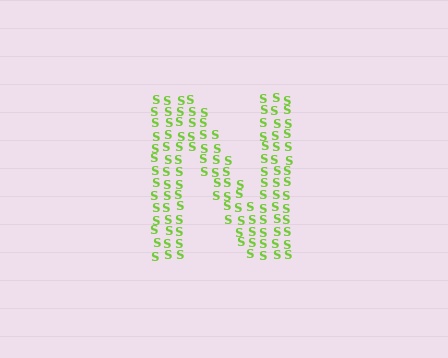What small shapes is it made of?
It is made of small letter S's.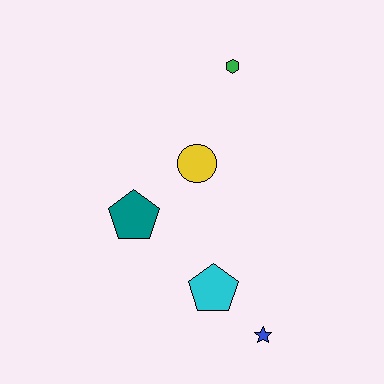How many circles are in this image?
There is 1 circle.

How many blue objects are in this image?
There is 1 blue object.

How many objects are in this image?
There are 5 objects.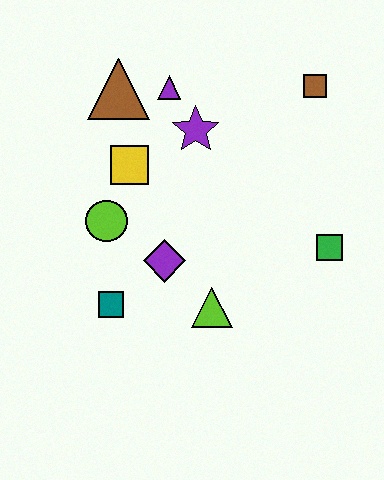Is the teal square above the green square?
No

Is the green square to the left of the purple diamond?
No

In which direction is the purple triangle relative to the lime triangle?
The purple triangle is above the lime triangle.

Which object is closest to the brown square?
The purple star is closest to the brown square.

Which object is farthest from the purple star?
The teal square is farthest from the purple star.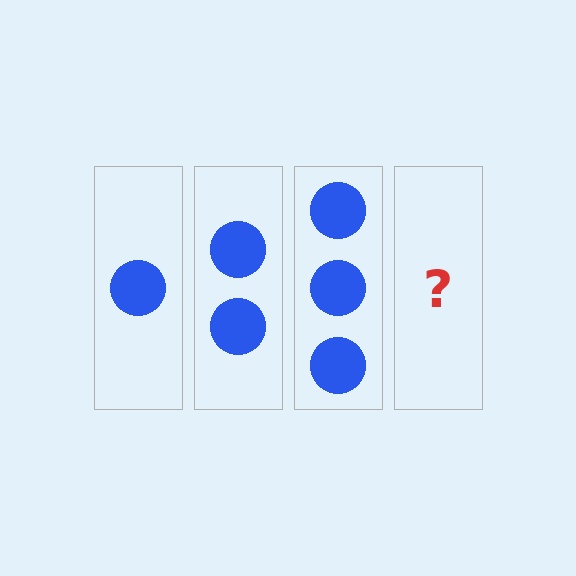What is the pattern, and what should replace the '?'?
The pattern is that each step adds one more circle. The '?' should be 4 circles.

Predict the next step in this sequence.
The next step is 4 circles.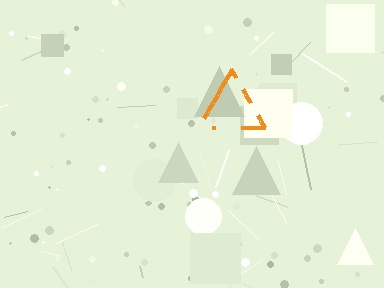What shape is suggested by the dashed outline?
The dashed outline suggests a triangle.